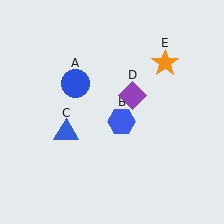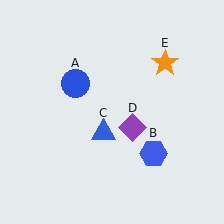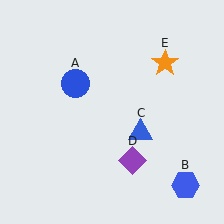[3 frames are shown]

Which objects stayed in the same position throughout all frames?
Blue circle (object A) and orange star (object E) remained stationary.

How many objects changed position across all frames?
3 objects changed position: blue hexagon (object B), blue triangle (object C), purple diamond (object D).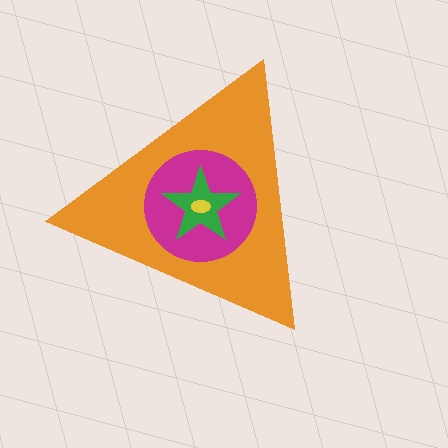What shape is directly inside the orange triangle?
The magenta circle.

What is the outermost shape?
The orange triangle.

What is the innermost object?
The yellow ellipse.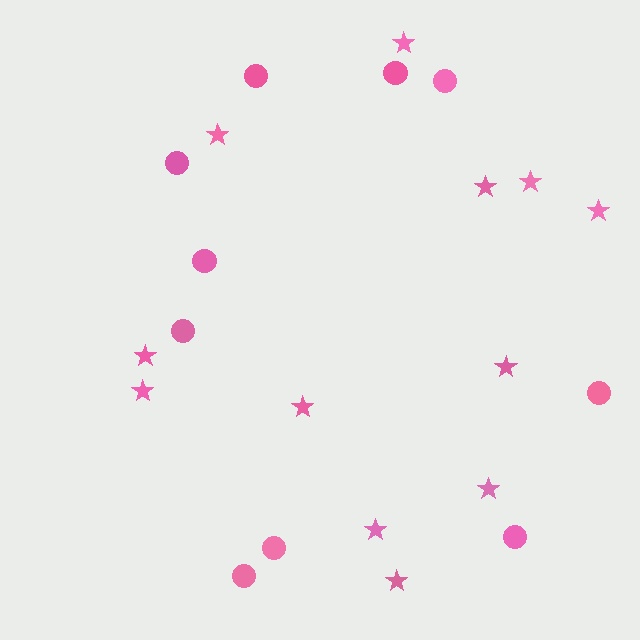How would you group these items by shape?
There are 2 groups: one group of circles (10) and one group of stars (12).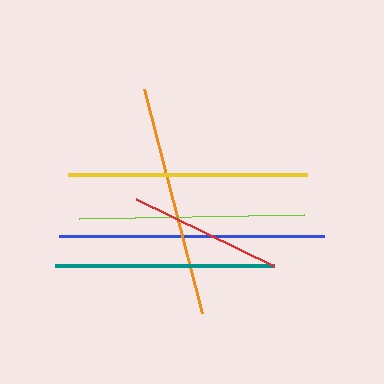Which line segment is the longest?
The blue line is the longest at approximately 266 pixels.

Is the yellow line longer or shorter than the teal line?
The yellow line is longer than the teal line.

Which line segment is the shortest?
The red line is the shortest at approximately 154 pixels.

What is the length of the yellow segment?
The yellow segment is approximately 239 pixels long.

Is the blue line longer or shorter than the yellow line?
The blue line is longer than the yellow line.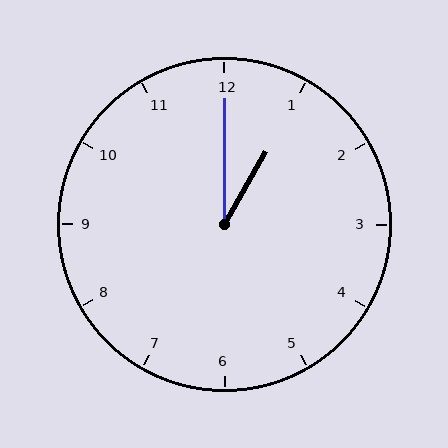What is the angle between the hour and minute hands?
Approximately 30 degrees.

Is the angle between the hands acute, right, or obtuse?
It is acute.